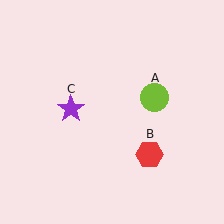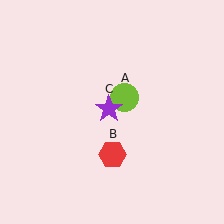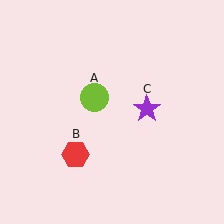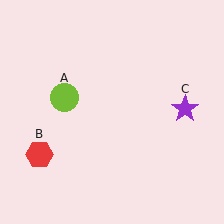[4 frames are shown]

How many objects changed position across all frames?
3 objects changed position: lime circle (object A), red hexagon (object B), purple star (object C).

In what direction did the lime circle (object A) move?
The lime circle (object A) moved left.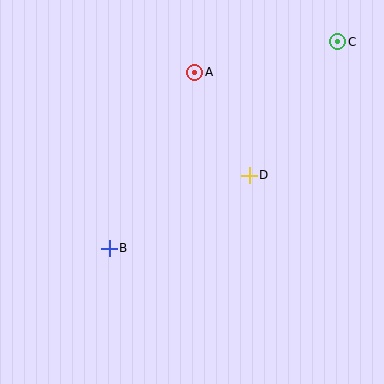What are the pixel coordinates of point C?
Point C is at (338, 42).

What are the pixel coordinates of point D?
Point D is at (249, 175).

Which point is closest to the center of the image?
Point D at (249, 175) is closest to the center.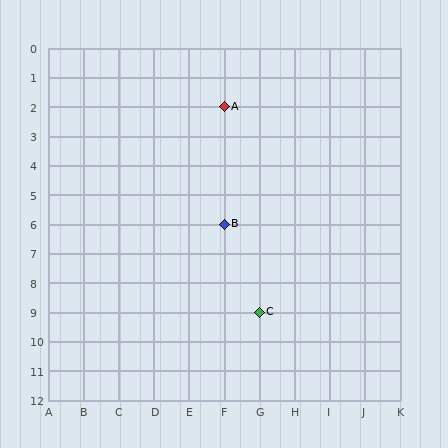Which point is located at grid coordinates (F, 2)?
Point A is at (F, 2).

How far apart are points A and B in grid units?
Points A and B are 4 rows apart.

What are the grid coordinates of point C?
Point C is at grid coordinates (G, 9).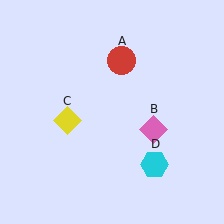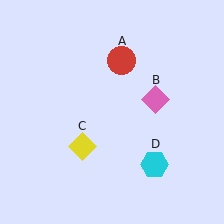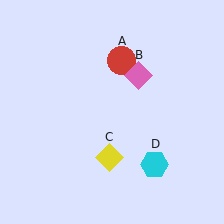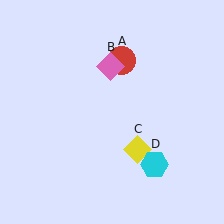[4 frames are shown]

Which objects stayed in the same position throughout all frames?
Red circle (object A) and cyan hexagon (object D) remained stationary.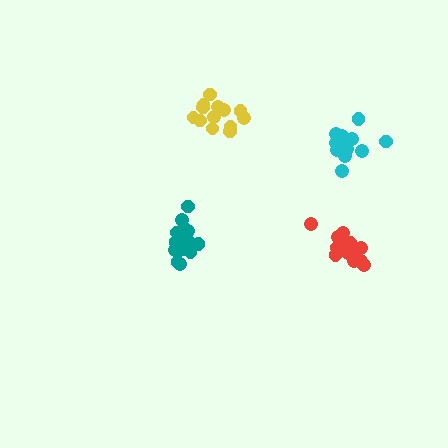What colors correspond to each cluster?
The clusters are colored: yellow, cyan, teal, red.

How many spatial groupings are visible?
There are 4 spatial groupings.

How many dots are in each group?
Group 1: 13 dots, Group 2: 14 dots, Group 3: 16 dots, Group 4: 16 dots (59 total).